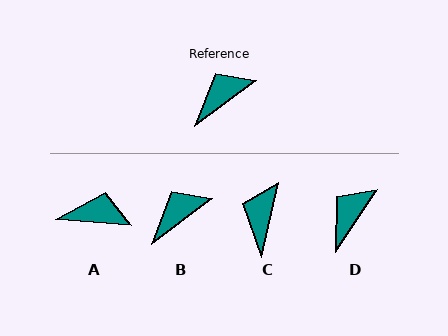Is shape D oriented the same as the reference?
No, it is off by about 20 degrees.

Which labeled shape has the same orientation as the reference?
B.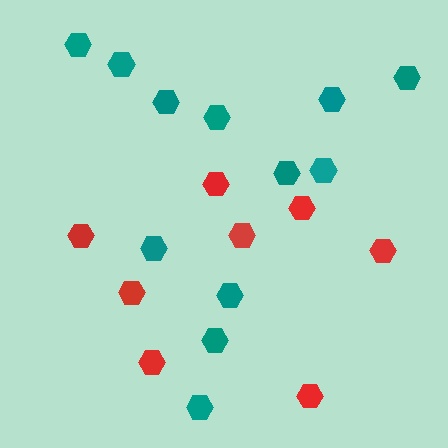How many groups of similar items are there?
There are 2 groups: one group of teal hexagons (12) and one group of red hexagons (8).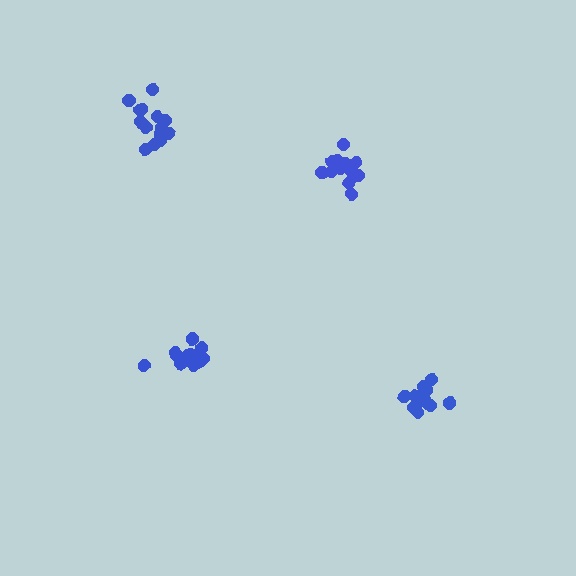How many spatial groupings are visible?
There are 4 spatial groupings.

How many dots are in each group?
Group 1: 13 dots, Group 2: 13 dots, Group 3: 15 dots, Group 4: 15 dots (56 total).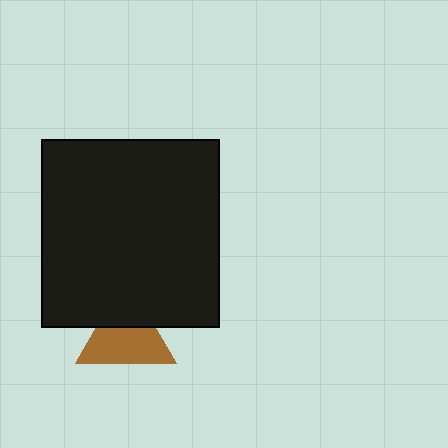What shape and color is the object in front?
The object in front is a black rectangle.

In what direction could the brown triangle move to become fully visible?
The brown triangle could move down. That would shift it out from behind the black rectangle entirely.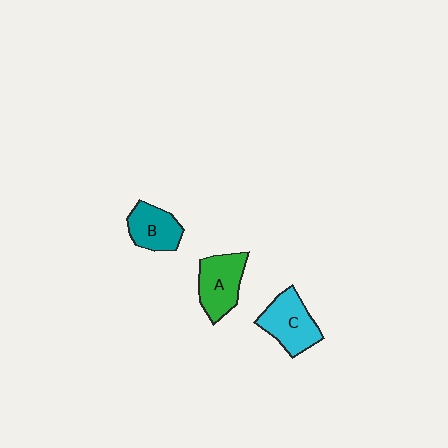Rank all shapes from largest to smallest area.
From largest to smallest: C (cyan), A (green), B (teal).